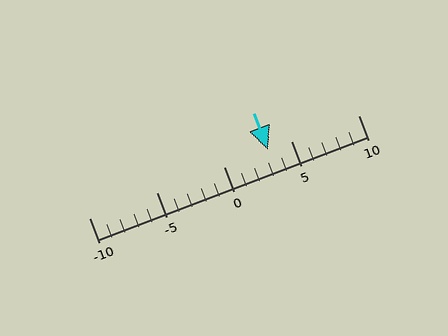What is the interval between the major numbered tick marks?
The major tick marks are spaced 5 units apart.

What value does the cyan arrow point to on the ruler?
The cyan arrow points to approximately 3.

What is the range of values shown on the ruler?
The ruler shows values from -10 to 10.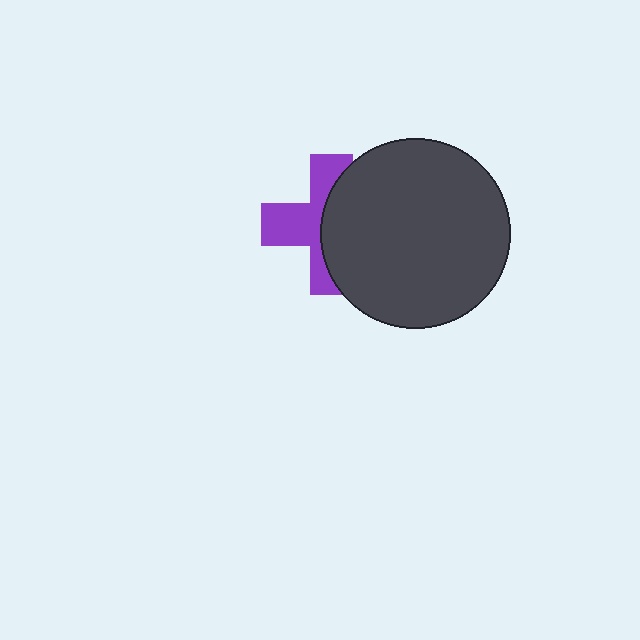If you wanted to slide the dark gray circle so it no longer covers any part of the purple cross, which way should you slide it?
Slide it right — that is the most direct way to separate the two shapes.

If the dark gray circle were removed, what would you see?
You would see the complete purple cross.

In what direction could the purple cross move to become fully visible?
The purple cross could move left. That would shift it out from behind the dark gray circle entirely.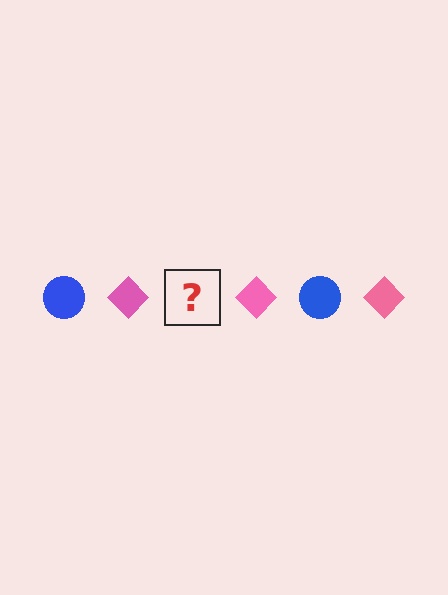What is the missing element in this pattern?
The missing element is a blue circle.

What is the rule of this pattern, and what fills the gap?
The rule is that the pattern alternates between blue circle and pink diamond. The gap should be filled with a blue circle.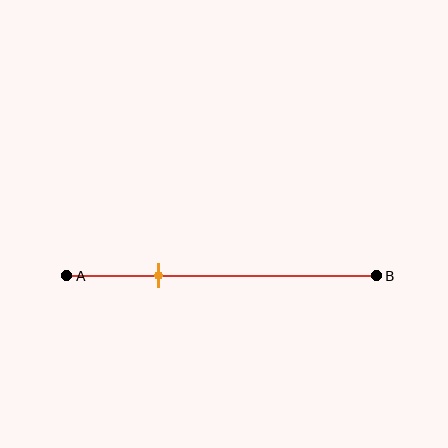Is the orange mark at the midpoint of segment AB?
No, the mark is at about 30% from A, not at the 50% midpoint.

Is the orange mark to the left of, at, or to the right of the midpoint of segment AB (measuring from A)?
The orange mark is to the left of the midpoint of segment AB.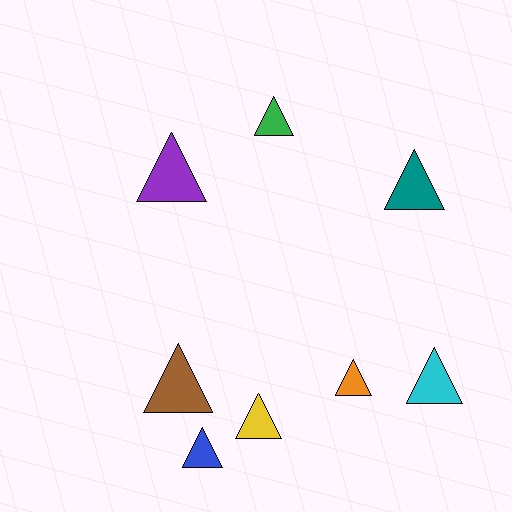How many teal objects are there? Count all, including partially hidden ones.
There is 1 teal object.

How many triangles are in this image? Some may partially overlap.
There are 8 triangles.